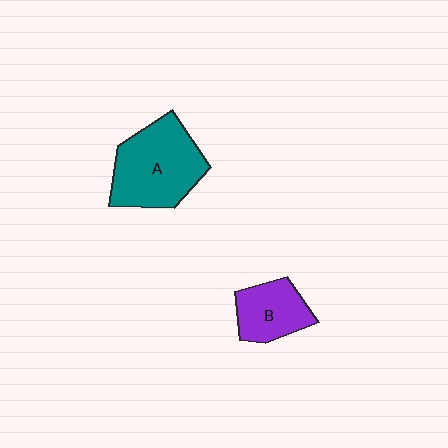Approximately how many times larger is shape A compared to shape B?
Approximately 1.8 times.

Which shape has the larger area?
Shape A (teal).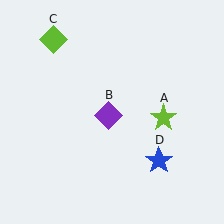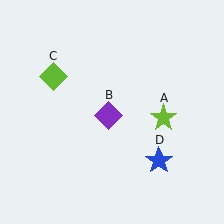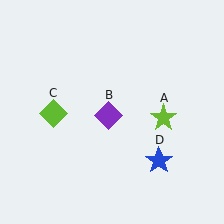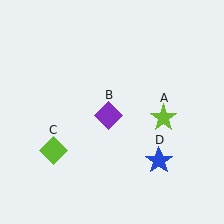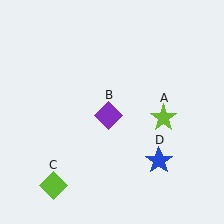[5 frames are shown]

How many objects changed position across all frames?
1 object changed position: lime diamond (object C).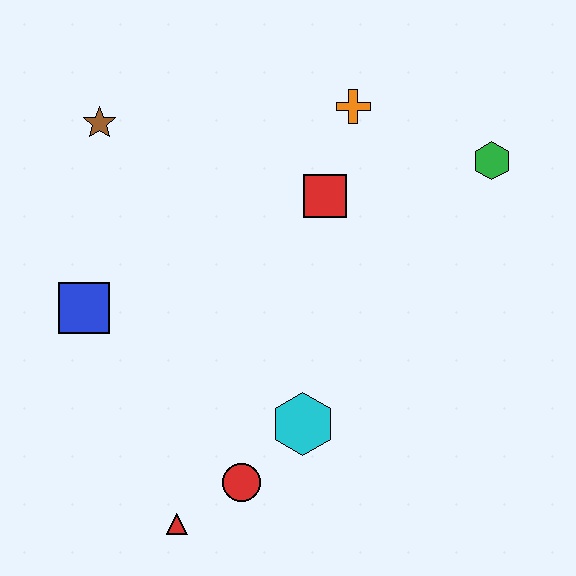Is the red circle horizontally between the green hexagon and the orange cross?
No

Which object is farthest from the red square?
The red triangle is farthest from the red square.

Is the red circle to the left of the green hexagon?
Yes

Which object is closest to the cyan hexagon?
The red circle is closest to the cyan hexagon.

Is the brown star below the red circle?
No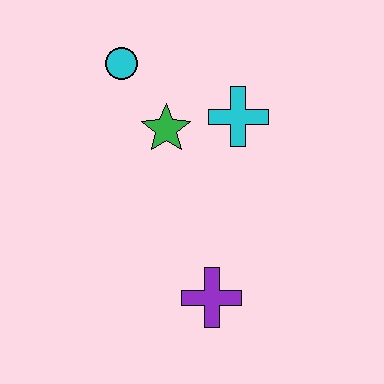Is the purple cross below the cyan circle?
Yes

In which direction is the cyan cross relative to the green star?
The cyan cross is to the right of the green star.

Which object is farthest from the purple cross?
The cyan circle is farthest from the purple cross.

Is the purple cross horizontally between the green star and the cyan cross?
Yes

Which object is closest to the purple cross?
The green star is closest to the purple cross.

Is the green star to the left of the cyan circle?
No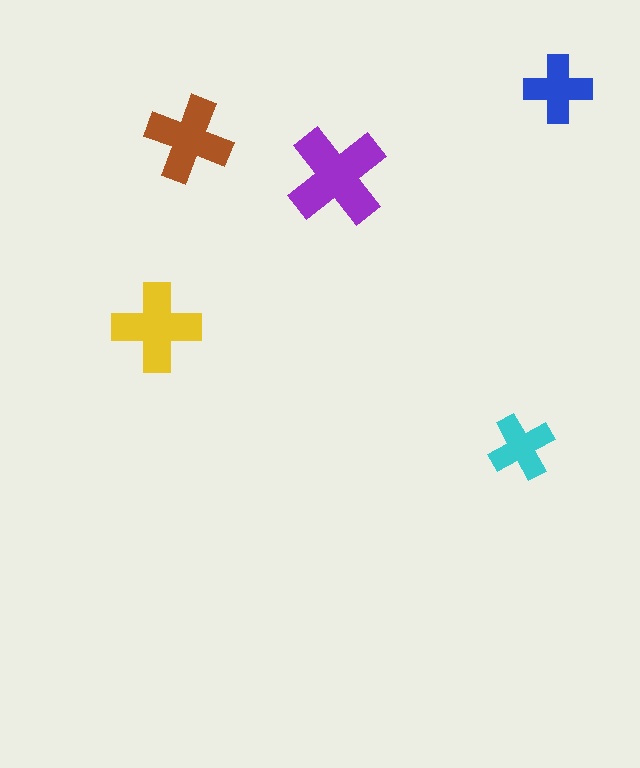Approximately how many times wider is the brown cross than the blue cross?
About 1.5 times wider.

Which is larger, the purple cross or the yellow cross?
The purple one.